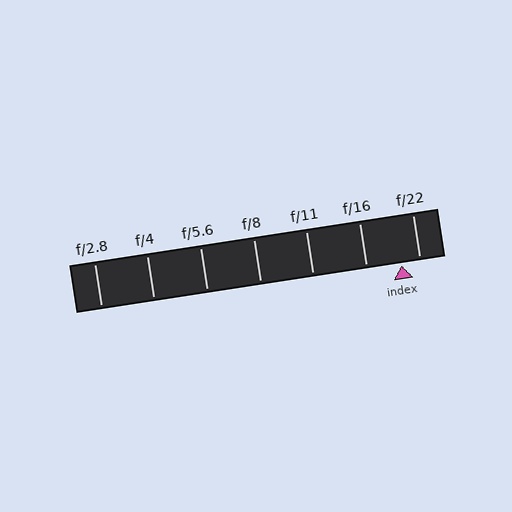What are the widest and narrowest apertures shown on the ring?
The widest aperture shown is f/2.8 and the narrowest is f/22.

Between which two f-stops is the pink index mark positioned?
The index mark is between f/16 and f/22.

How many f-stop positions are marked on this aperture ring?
There are 7 f-stop positions marked.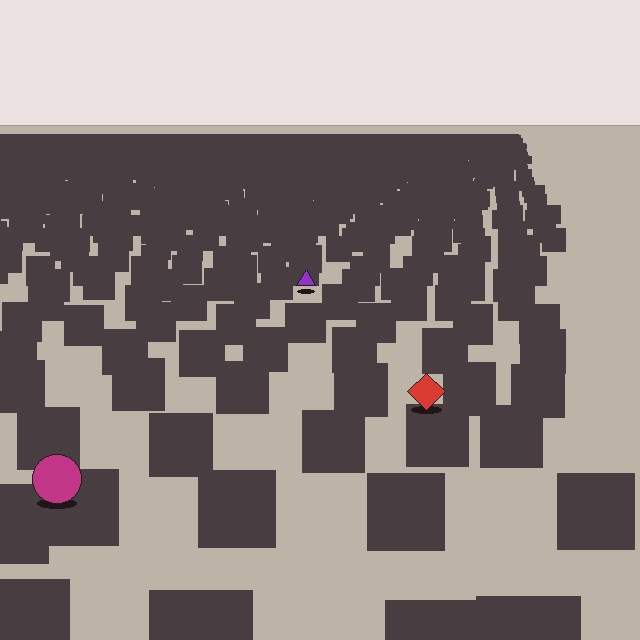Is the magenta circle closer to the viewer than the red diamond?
Yes. The magenta circle is closer — you can tell from the texture gradient: the ground texture is coarser near it.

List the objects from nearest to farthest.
From nearest to farthest: the magenta circle, the red diamond, the purple triangle.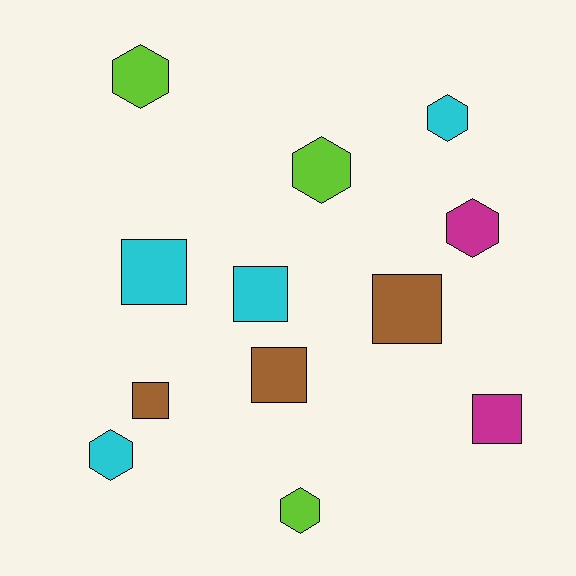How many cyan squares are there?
There are 2 cyan squares.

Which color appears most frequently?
Cyan, with 4 objects.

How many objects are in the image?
There are 12 objects.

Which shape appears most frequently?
Square, with 6 objects.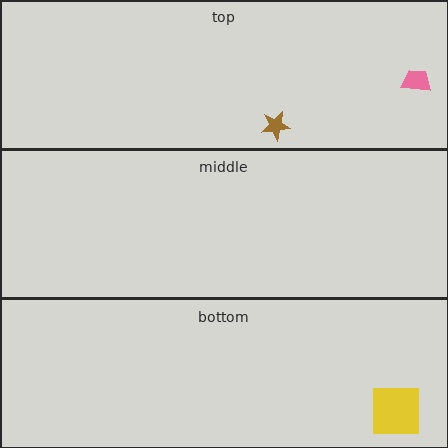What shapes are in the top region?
The pink trapezoid, the brown star.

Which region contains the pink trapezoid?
The top region.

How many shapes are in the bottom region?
1.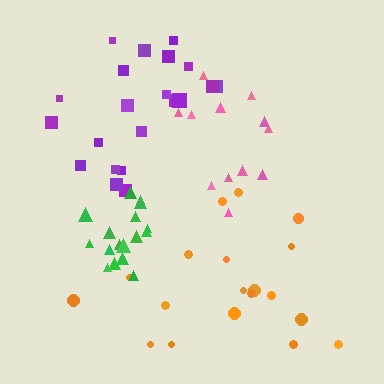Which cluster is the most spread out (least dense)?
Orange.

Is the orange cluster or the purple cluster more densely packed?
Purple.